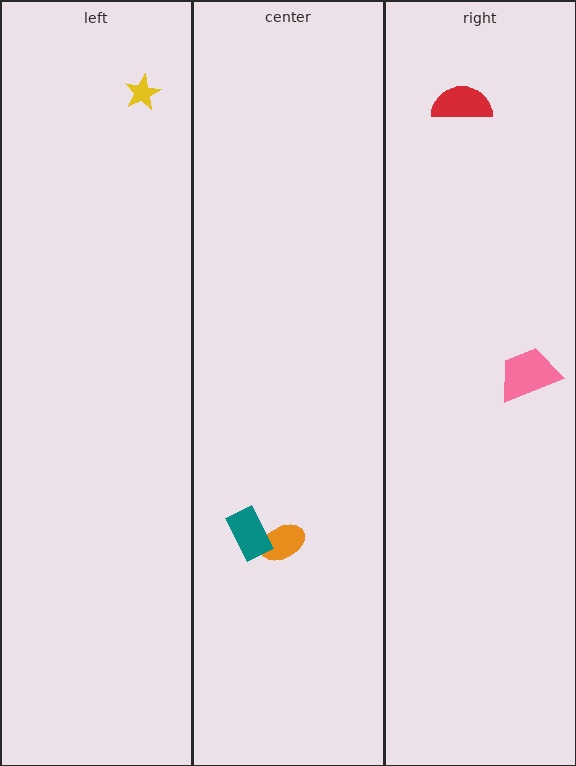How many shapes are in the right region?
2.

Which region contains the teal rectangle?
The center region.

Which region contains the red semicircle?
The right region.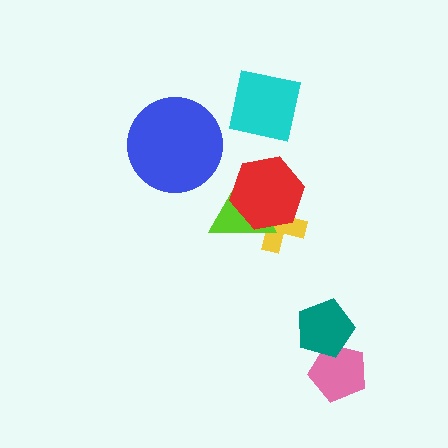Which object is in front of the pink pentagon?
The teal pentagon is in front of the pink pentagon.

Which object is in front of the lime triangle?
The red hexagon is in front of the lime triangle.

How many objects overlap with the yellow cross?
2 objects overlap with the yellow cross.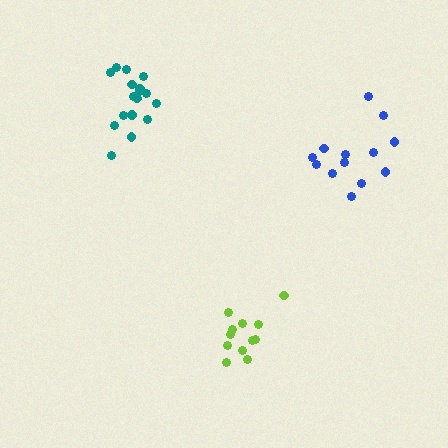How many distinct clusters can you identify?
There are 3 distinct clusters.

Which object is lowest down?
The lime cluster is bottommost.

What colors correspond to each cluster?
The clusters are colored: teal, lime, blue.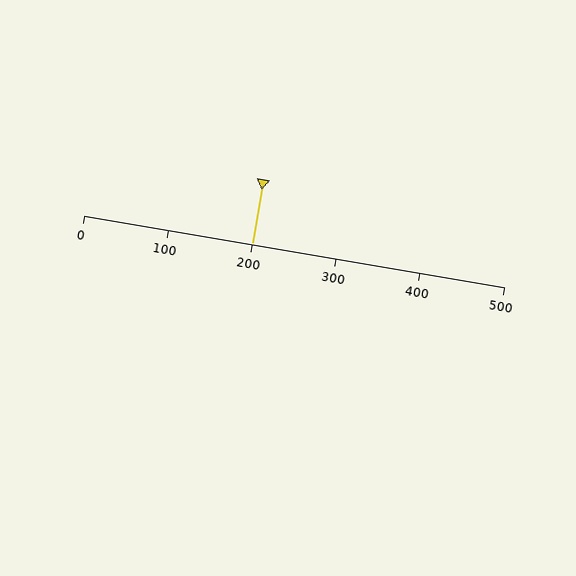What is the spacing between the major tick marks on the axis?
The major ticks are spaced 100 apart.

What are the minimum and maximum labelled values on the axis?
The axis runs from 0 to 500.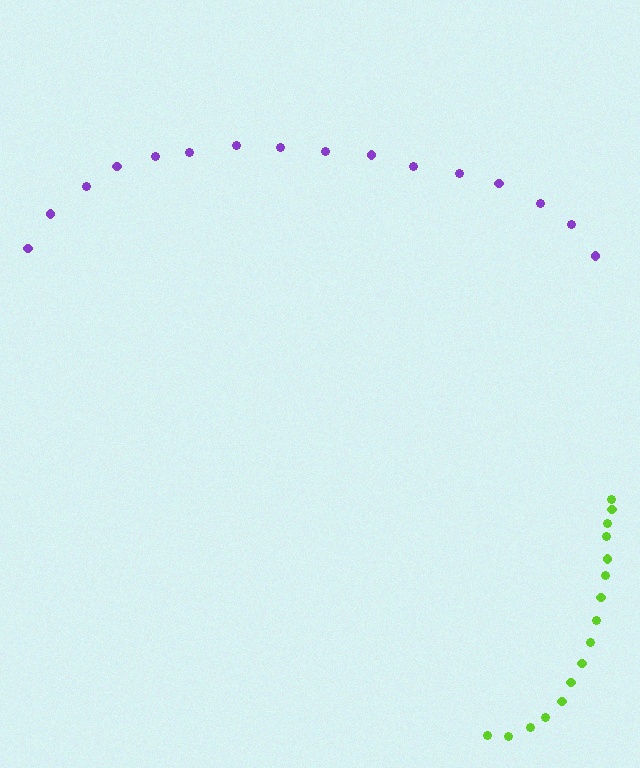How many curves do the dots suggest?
There are 2 distinct paths.